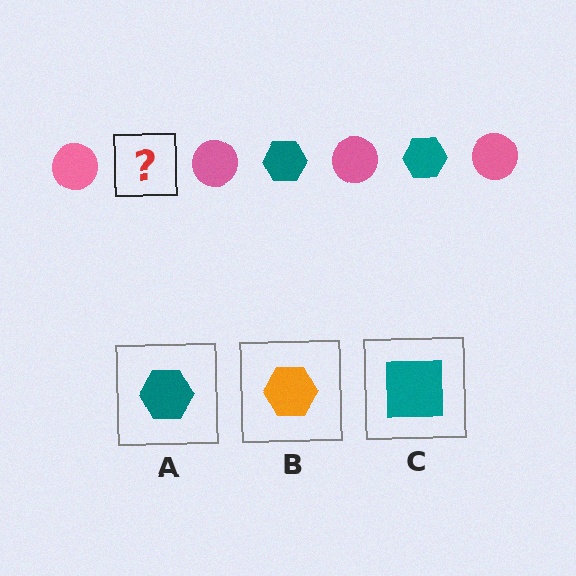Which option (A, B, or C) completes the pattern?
A.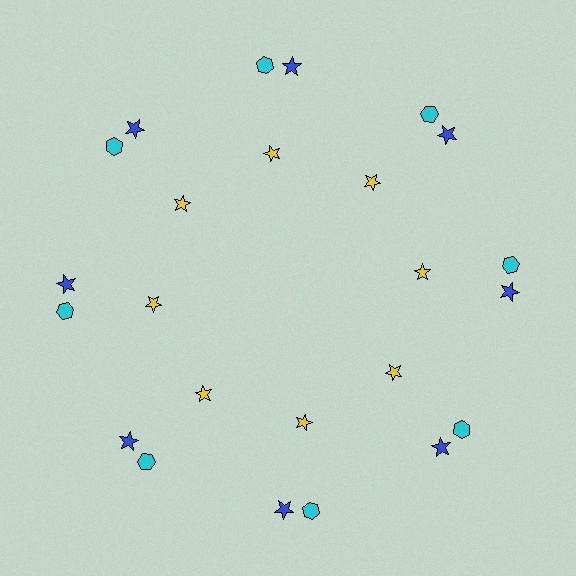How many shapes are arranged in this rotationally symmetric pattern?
There are 24 shapes, arranged in 8 groups of 3.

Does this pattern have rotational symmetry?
Yes, this pattern has 8-fold rotational symmetry. It looks the same after rotating 45 degrees around the center.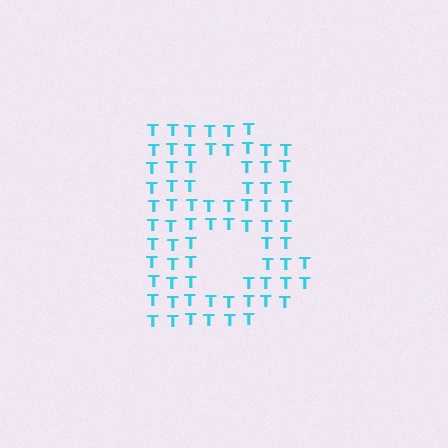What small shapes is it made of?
It is made of small letter T's.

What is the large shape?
The large shape is the letter B.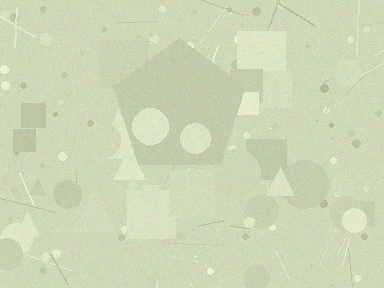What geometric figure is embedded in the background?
A pentagon is embedded in the background.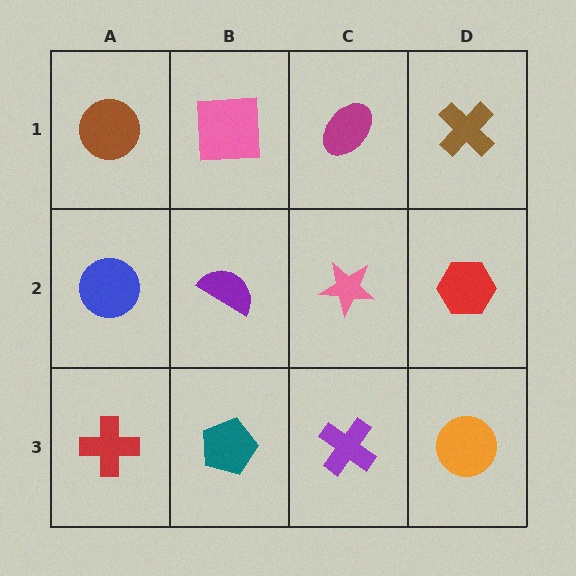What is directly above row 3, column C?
A pink star.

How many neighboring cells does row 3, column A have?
2.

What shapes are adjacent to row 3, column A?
A blue circle (row 2, column A), a teal pentagon (row 3, column B).